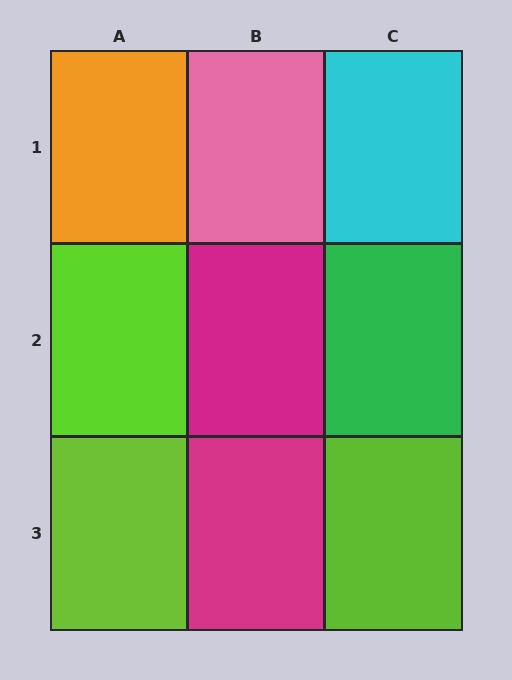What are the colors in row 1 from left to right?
Orange, pink, cyan.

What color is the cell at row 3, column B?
Magenta.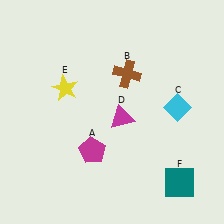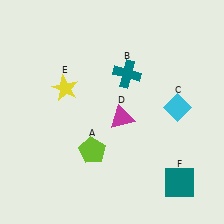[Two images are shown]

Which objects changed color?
A changed from magenta to lime. B changed from brown to teal.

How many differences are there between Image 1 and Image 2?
There are 2 differences between the two images.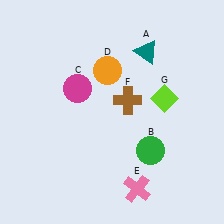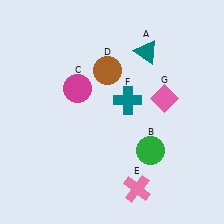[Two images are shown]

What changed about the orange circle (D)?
In Image 1, D is orange. In Image 2, it changed to brown.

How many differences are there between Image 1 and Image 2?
There are 3 differences between the two images.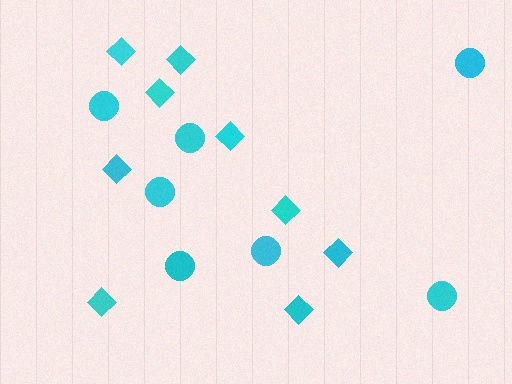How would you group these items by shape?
There are 2 groups: one group of circles (7) and one group of diamonds (9).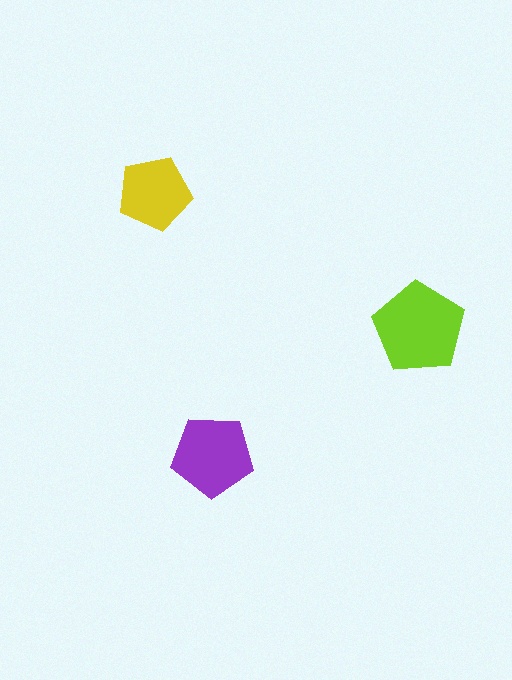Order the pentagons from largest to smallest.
the lime one, the purple one, the yellow one.